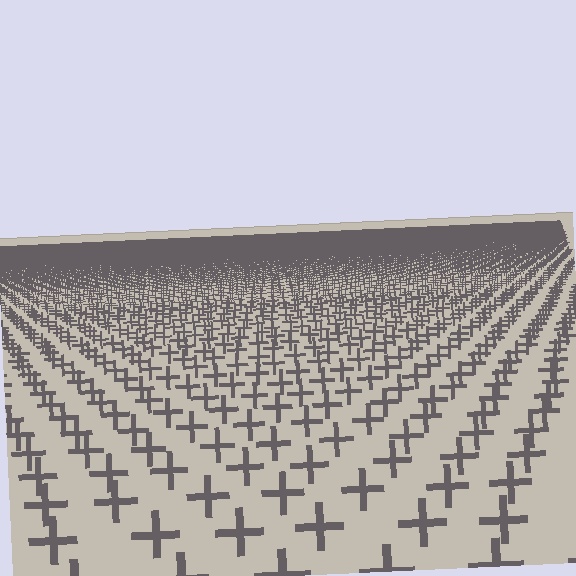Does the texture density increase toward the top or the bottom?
Density increases toward the top.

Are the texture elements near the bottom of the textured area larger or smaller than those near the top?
Larger. Near the bottom, elements are closer to the viewer and appear at a bigger on-screen size.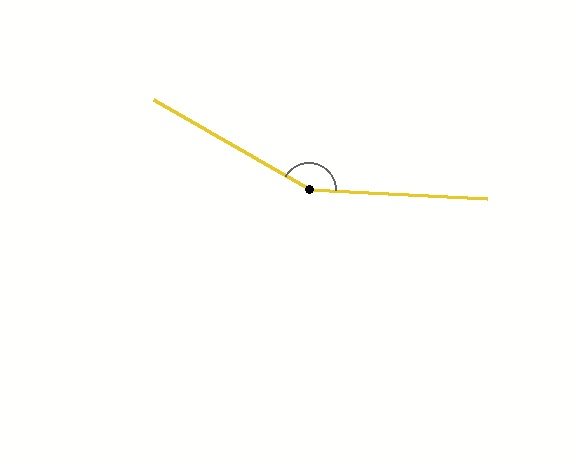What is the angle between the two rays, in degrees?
Approximately 153 degrees.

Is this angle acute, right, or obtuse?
It is obtuse.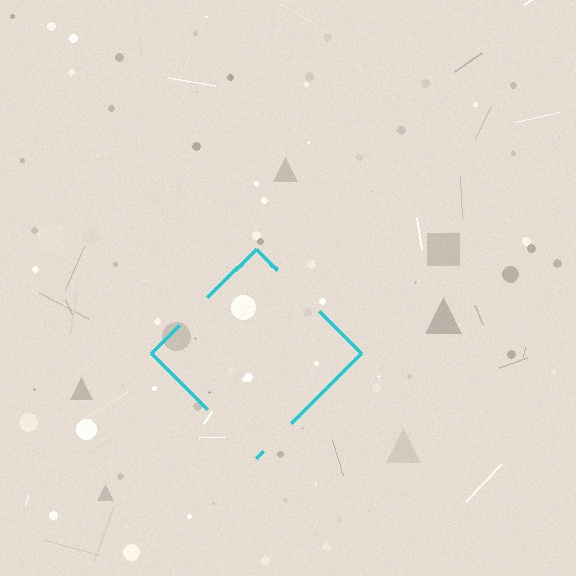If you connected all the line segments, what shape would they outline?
They would outline a diamond.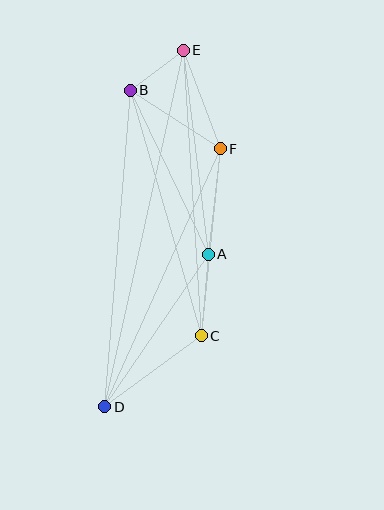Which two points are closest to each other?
Points B and E are closest to each other.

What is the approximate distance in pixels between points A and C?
The distance between A and C is approximately 82 pixels.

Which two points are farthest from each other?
Points D and E are farthest from each other.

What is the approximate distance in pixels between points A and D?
The distance between A and D is approximately 184 pixels.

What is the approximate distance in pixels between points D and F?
The distance between D and F is approximately 282 pixels.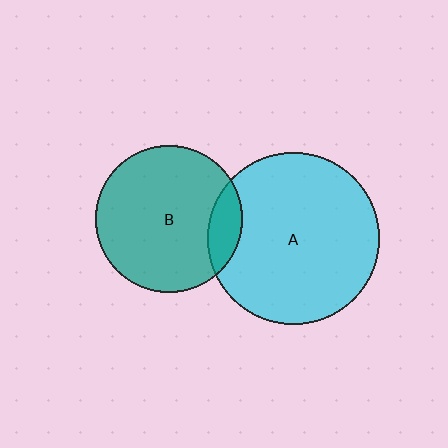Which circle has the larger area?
Circle A (cyan).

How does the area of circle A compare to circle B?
Approximately 1.4 times.